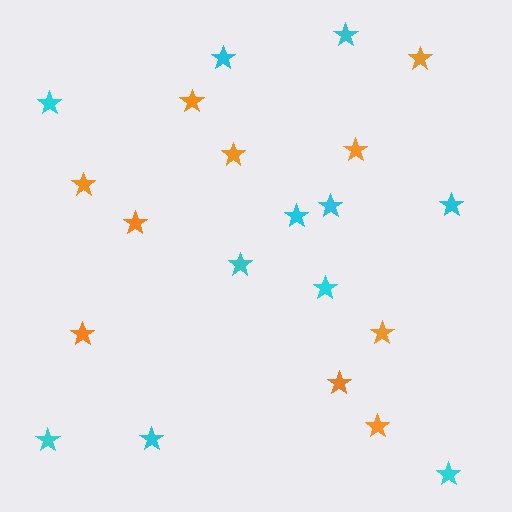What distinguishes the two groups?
There are 2 groups: one group of cyan stars (11) and one group of orange stars (10).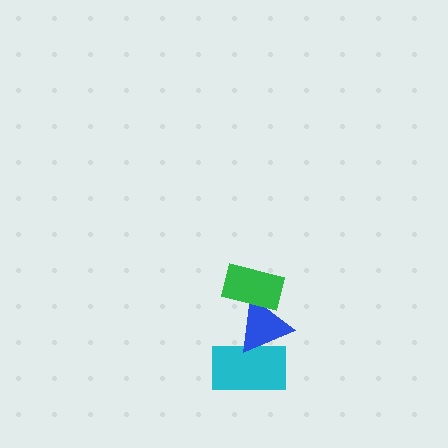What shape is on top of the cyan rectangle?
The blue triangle is on top of the cyan rectangle.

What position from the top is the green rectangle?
The green rectangle is 1st from the top.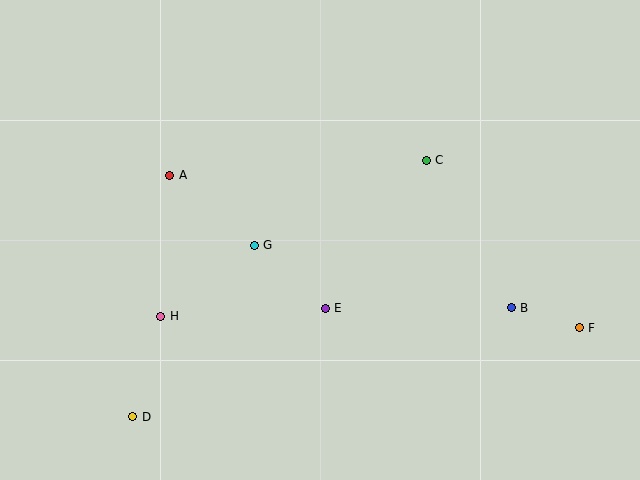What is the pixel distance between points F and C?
The distance between F and C is 227 pixels.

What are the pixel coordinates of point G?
Point G is at (254, 246).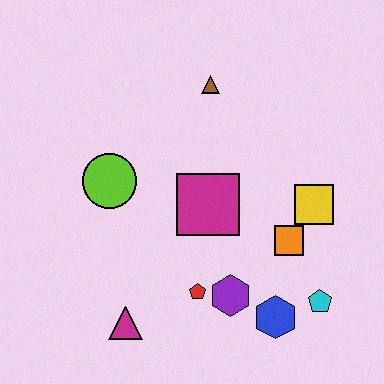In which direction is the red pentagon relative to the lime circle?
The red pentagon is below the lime circle.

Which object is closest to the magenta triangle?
The red pentagon is closest to the magenta triangle.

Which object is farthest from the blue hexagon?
The brown triangle is farthest from the blue hexagon.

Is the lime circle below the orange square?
No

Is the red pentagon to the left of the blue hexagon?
Yes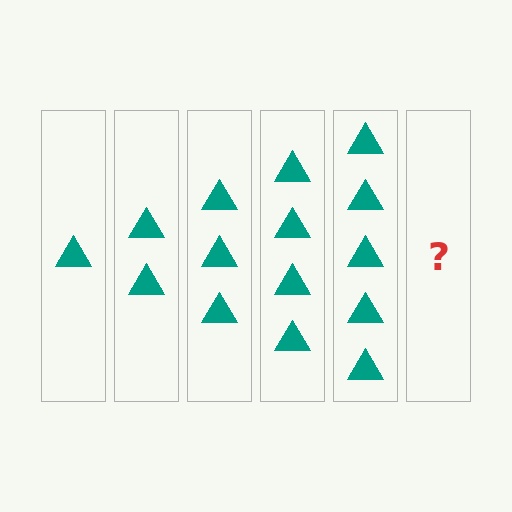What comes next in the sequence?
The next element should be 6 triangles.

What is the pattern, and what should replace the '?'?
The pattern is that each step adds one more triangle. The '?' should be 6 triangles.